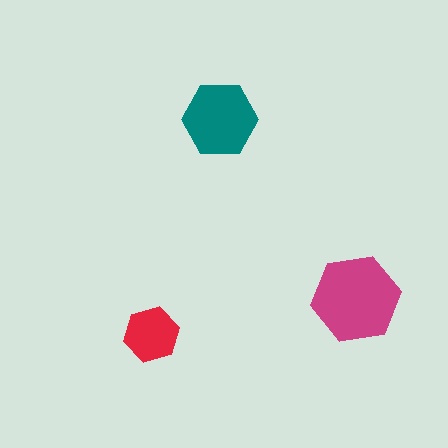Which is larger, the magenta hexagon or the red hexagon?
The magenta one.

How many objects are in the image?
There are 3 objects in the image.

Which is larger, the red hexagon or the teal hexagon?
The teal one.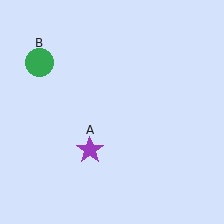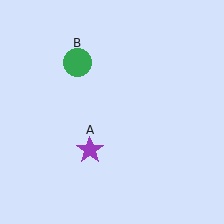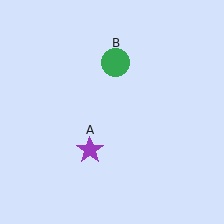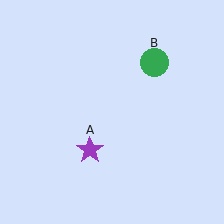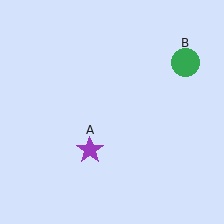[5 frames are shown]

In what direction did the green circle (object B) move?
The green circle (object B) moved right.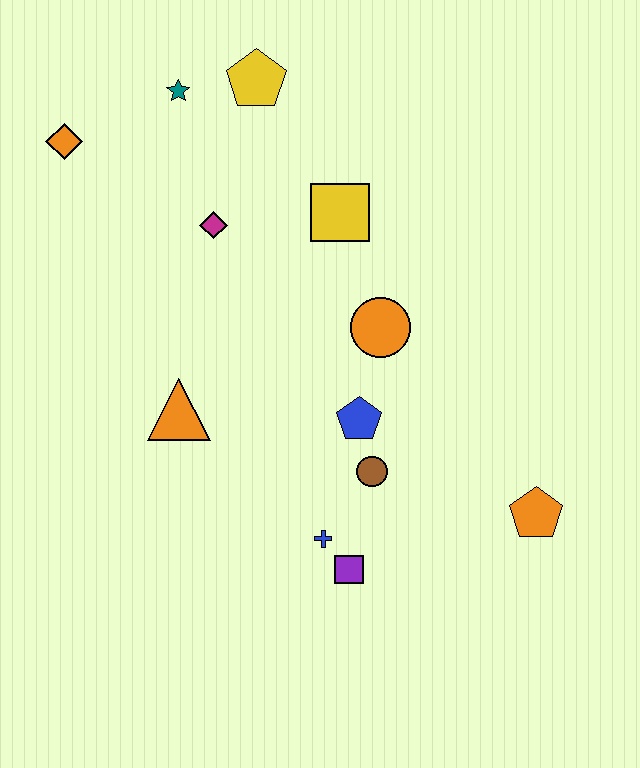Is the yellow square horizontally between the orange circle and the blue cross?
Yes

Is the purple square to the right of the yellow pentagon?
Yes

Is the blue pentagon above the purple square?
Yes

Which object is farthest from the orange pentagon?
The orange diamond is farthest from the orange pentagon.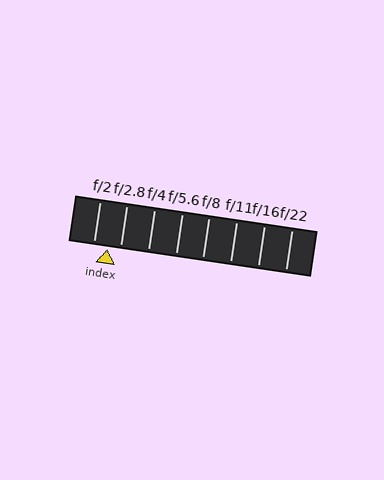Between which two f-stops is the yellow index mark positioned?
The index mark is between f/2 and f/2.8.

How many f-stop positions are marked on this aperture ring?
There are 8 f-stop positions marked.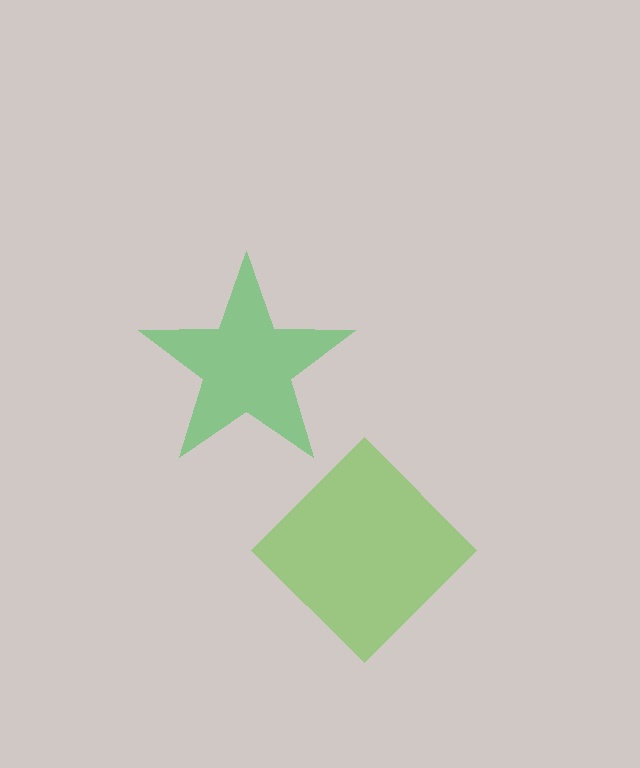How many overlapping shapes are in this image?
There are 2 overlapping shapes in the image.